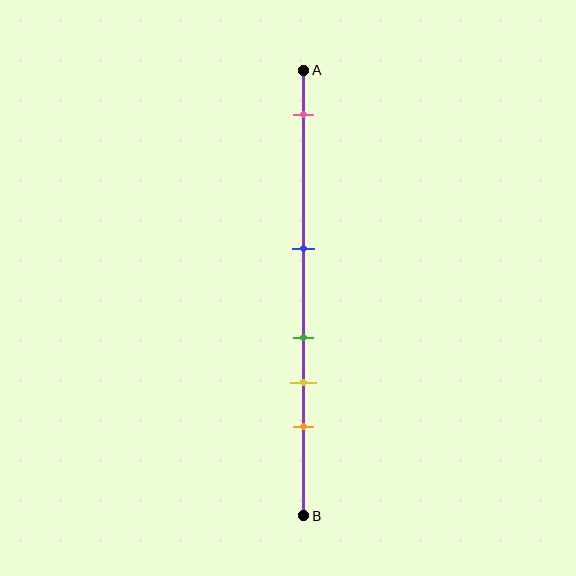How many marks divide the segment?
There are 5 marks dividing the segment.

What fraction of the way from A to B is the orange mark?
The orange mark is approximately 80% (0.8) of the way from A to B.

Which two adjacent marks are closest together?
The green and yellow marks are the closest adjacent pair.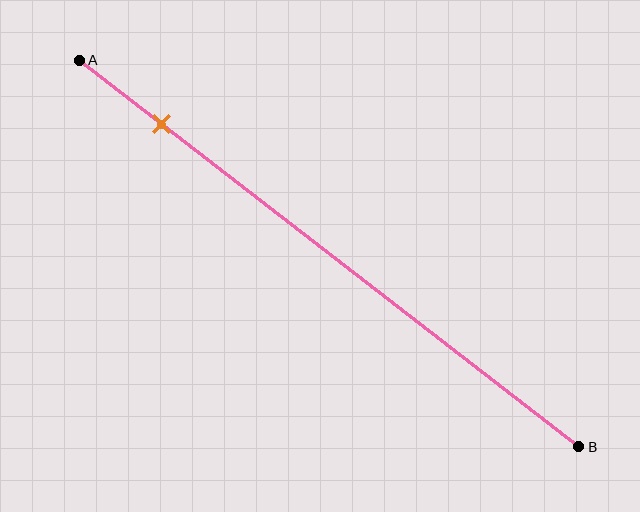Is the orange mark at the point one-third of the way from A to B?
No, the mark is at about 15% from A, not at the 33% one-third point.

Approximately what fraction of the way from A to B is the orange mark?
The orange mark is approximately 15% of the way from A to B.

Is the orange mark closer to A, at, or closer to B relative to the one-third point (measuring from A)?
The orange mark is closer to point A than the one-third point of segment AB.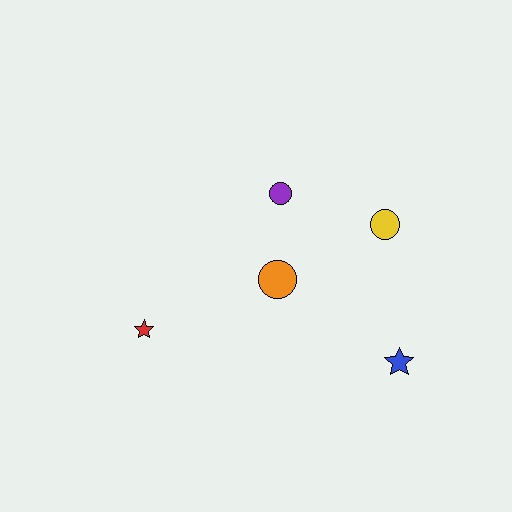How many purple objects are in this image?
There is 1 purple object.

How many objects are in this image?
There are 5 objects.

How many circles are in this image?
There are 3 circles.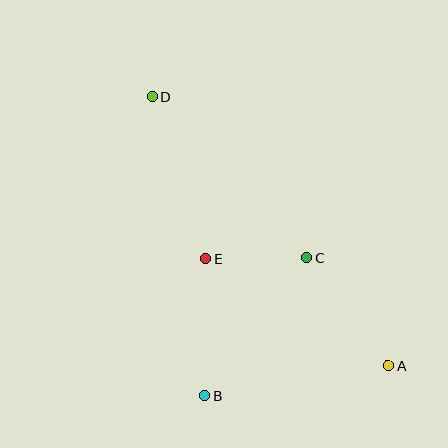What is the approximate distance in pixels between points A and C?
The distance between A and C is approximately 135 pixels.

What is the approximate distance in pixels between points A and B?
The distance between A and B is approximately 186 pixels.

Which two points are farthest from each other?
Points A and D are farthest from each other.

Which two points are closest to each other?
Points C and E are closest to each other.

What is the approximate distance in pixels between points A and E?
The distance between A and E is approximately 211 pixels.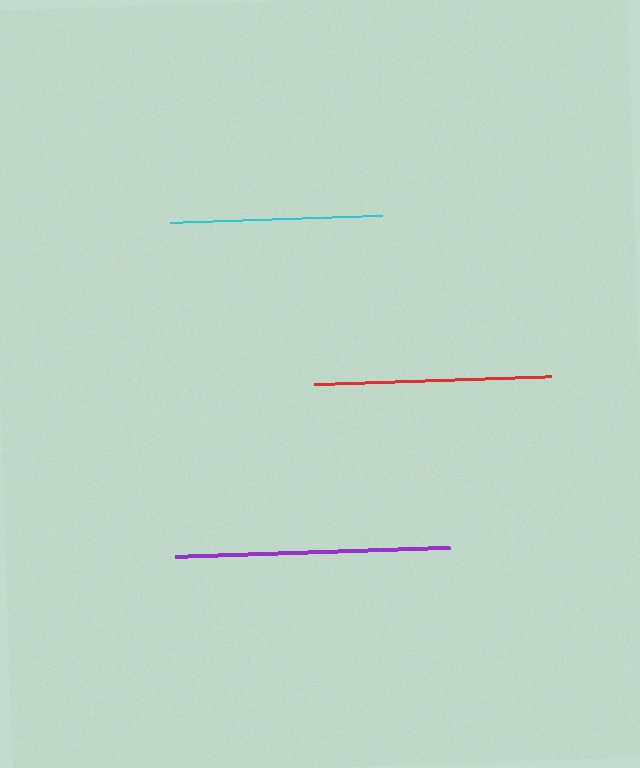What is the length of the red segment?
The red segment is approximately 237 pixels long.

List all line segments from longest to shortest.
From longest to shortest: purple, red, cyan.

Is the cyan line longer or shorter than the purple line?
The purple line is longer than the cyan line.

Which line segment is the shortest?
The cyan line is the shortest at approximately 213 pixels.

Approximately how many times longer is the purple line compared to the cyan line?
The purple line is approximately 1.3 times the length of the cyan line.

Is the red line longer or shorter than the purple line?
The purple line is longer than the red line.